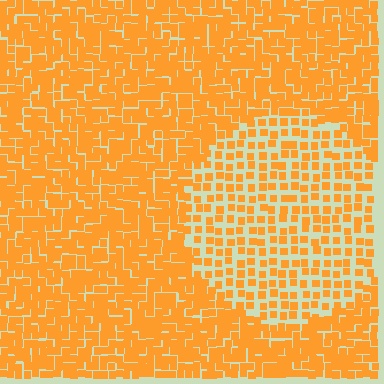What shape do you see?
I see a circle.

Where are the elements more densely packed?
The elements are more densely packed outside the circle boundary.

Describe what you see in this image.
The image contains small orange elements arranged at two different densities. A circle-shaped region is visible where the elements are less densely packed than the surrounding area.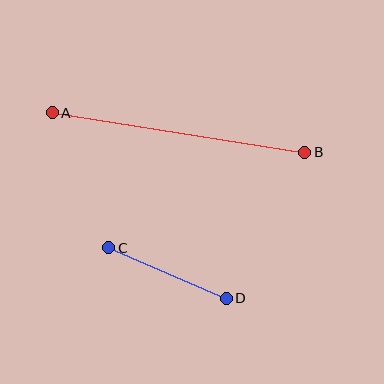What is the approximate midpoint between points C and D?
The midpoint is at approximately (168, 273) pixels.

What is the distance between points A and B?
The distance is approximately 256 pixels.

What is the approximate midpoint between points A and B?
The midpoint is at approximately (179, 132) pixels.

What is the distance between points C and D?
The distance is approximately 128 pixels.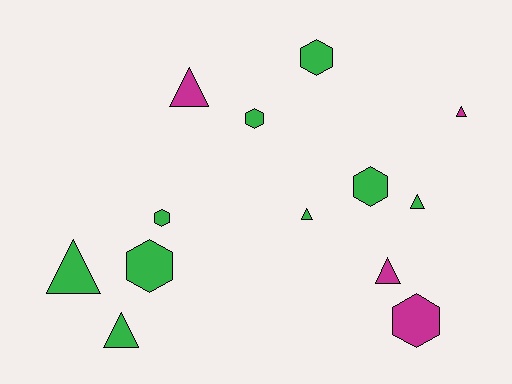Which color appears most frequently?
Green, with 9 objects.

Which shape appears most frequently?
Triangle, with 7 objects.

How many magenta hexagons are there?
There is 1 magenta hexagon.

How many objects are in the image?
There are 13 objects.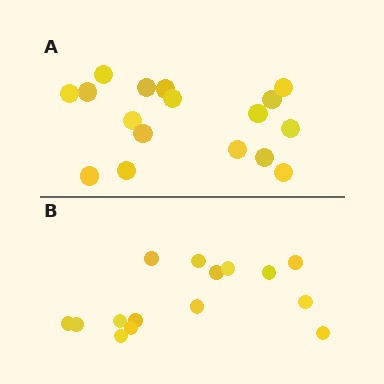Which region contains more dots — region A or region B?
Region A (the top region) has more dots.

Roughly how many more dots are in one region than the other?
Region A has just a few more — roughly 2 or 3 more dots than region B.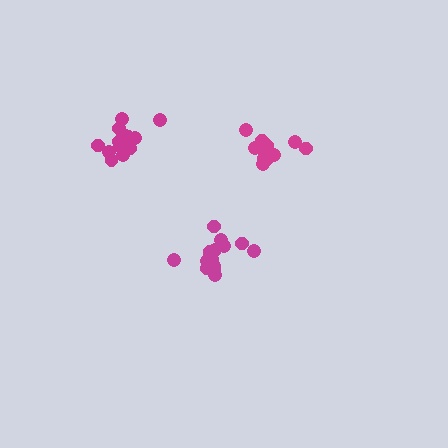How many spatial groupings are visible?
There are 3 spatial groupings.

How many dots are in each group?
Group 1: 12 dots, Group 2: 14 dots, Group 3: 15 dots (41 total).